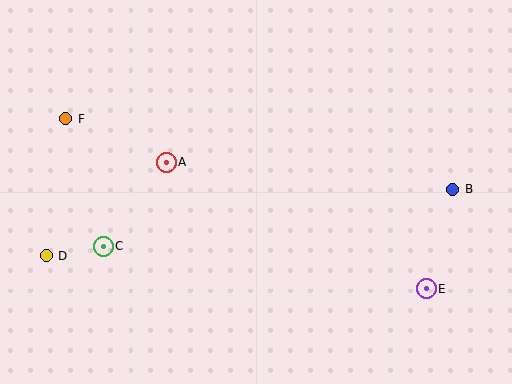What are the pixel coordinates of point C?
Point C is at (103, 246).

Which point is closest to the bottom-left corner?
Point D is closest to the bottom-left corner.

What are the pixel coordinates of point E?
Point E is at (426, 289).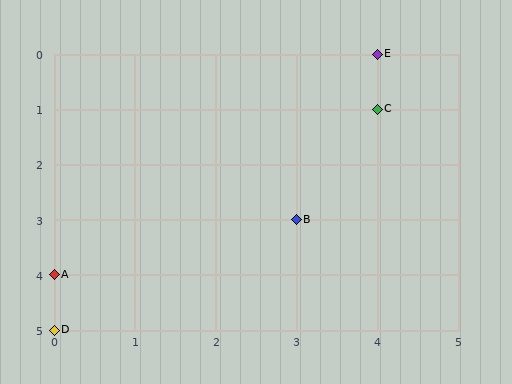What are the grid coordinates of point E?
Point E is at grid coordinates (4, 0).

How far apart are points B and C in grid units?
Points B and C are 1 column and 2 rows apart (about 2.2 grid units diagonally).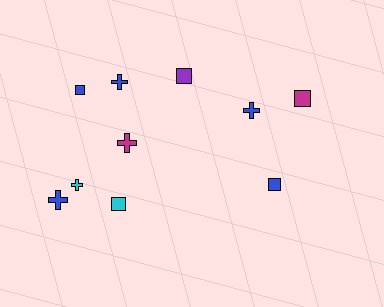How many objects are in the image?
There are 10 objects.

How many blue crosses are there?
There are 3 blue crosses.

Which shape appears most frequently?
Square, with 5 objects.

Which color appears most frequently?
Blue, with 5 objects.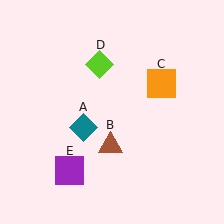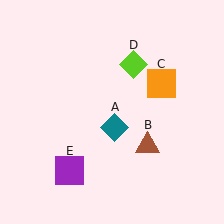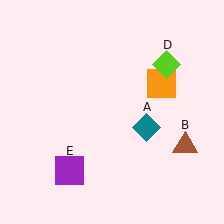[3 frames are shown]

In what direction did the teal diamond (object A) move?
The teal diamond (object A) moved right.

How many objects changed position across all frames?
3 objects changed position: teal diamond (object A), brown triangle (object B), lime diamond (object D).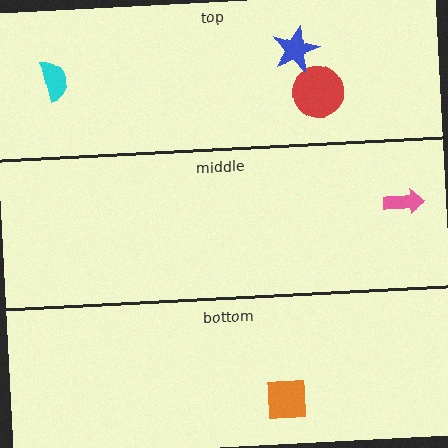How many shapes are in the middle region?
1.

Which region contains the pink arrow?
The middle region.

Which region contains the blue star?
The top region.